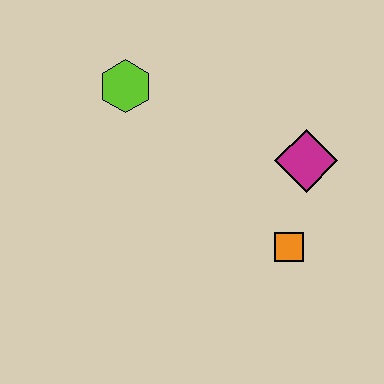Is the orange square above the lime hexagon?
No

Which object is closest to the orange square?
The magenta diamond is closest to the orange square.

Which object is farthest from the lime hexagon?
The orange square is farthest from the lime hexagon.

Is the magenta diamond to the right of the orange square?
Yes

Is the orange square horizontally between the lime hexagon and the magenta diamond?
Yes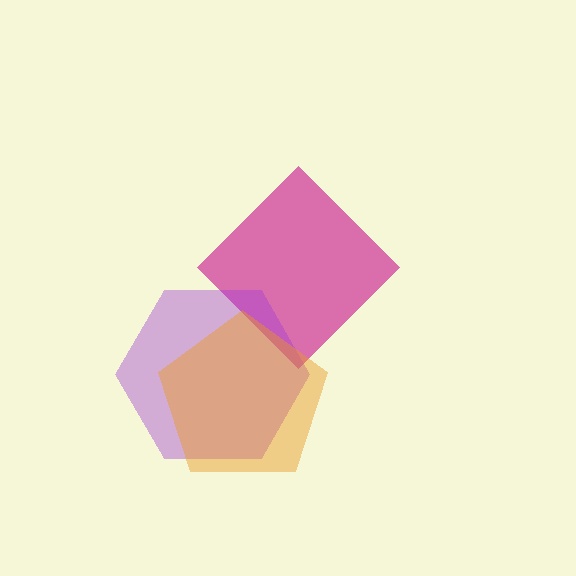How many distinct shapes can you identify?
There are 3 distinct shapes: a magenta diamond, a purple hexagon, an orange pentagon.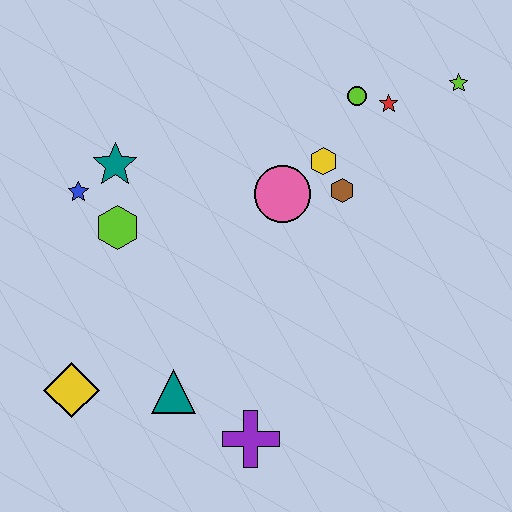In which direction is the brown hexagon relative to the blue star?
The brown hexagon is to the right of the blue star.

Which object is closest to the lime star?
The red star is closest to the lime star.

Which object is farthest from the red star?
The yellow diamond is farthest from the red star.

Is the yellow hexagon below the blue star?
No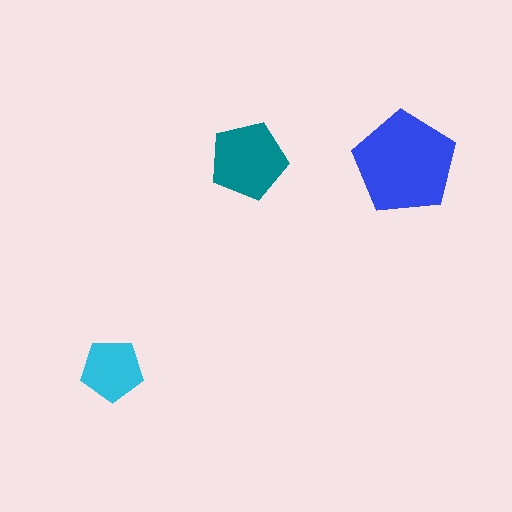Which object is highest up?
The teal pentagon is topmost.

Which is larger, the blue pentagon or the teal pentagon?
The blue one.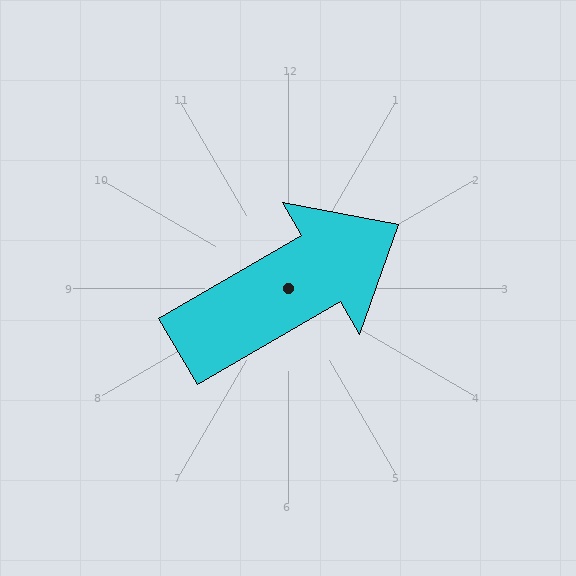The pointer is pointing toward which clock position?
Roughly 2 o'clock.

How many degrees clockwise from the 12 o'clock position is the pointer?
Approximately 60 degrees.